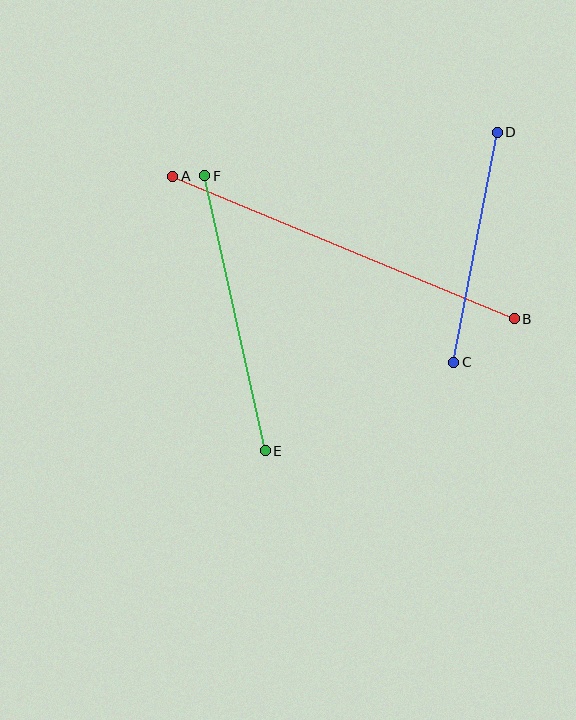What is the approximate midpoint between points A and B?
The midpoint is at approximately (343, 248) pixels.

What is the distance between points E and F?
The distance is approximately 282 pixels.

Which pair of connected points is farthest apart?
Points A and B are farthest apart.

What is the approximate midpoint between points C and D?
The midpoint is at approximately (476, 247) pixels.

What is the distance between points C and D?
The distance is approximately 234 pixels.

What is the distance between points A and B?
The distance is approximately 370 pixels.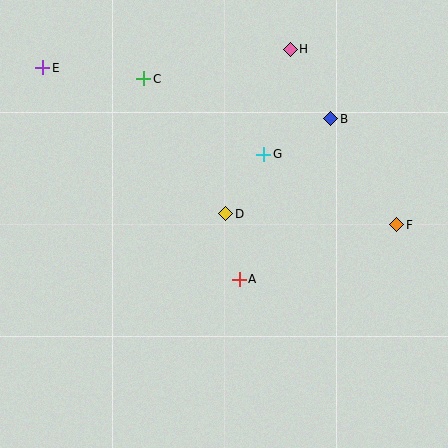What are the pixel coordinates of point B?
Point B is at (331, 119).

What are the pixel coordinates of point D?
Point D is at (226, 214).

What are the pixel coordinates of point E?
Point E is at (43, 68).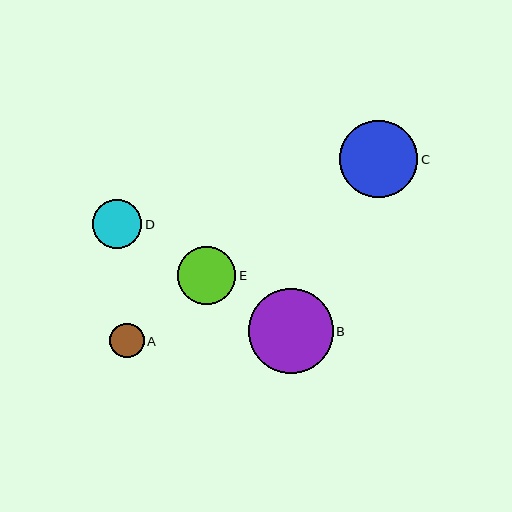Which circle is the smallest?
Circle A is the smallest with a size of approximately 35 pixels.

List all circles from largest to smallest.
From largest to smallest: B, C, E, D, A.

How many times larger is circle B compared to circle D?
Circle B is approximately 1.7 times the size of circle D.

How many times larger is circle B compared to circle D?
Circle B is approximately 1.7 times the size of circle D.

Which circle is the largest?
Circle B is the largest with a size of approximately 85 pixels.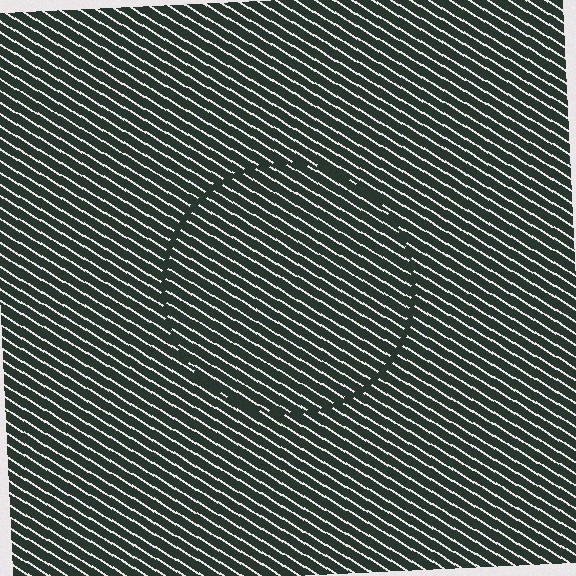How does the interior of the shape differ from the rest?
The interior of the shape contains the same grating, shifted by half a period — the contour is defined by the phase discontinuity where line-ends from the inner and outer gratings abut.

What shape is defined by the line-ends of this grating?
An illusory circle. The interior of the shape contains the same grating, shifted by half a period — the contour is defined by the phase discontinuity where line-ends from the inner and outer gratings abut.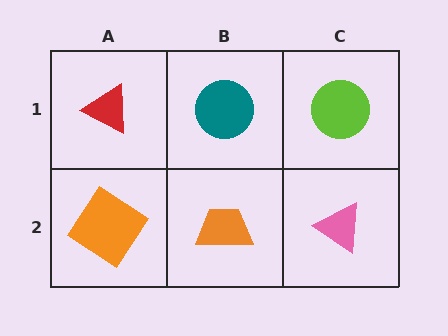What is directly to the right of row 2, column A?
An orange trapezoid.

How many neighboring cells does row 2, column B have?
3.